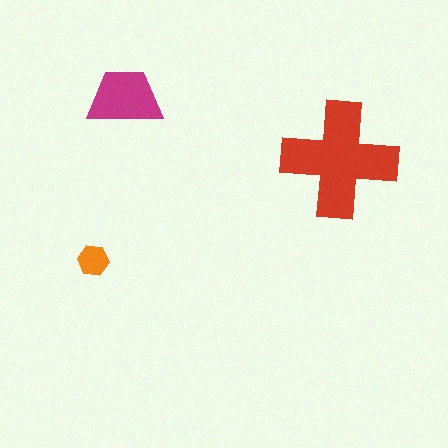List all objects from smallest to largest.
The orange hexagon, the magenta trapezoid, the red cross.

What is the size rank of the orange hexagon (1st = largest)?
3rd.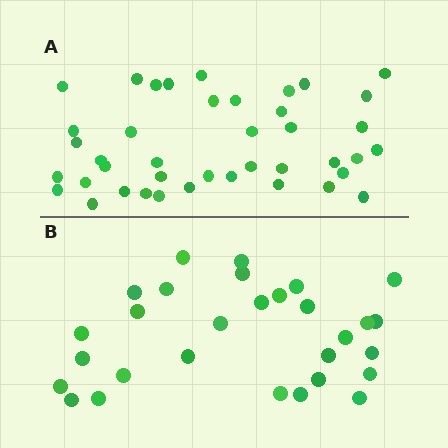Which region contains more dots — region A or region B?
Region A (the top region) has more dots.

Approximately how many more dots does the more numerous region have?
Region A has roughly 12 or so more dots than region B.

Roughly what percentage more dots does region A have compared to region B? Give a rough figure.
About 40% more.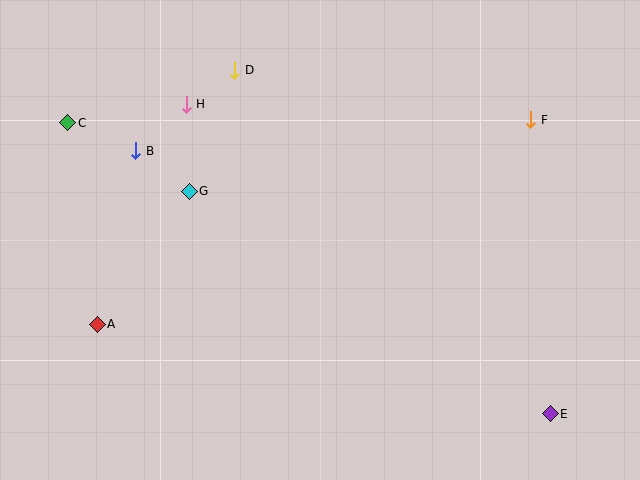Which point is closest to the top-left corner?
Point C is closest to the top-left corner.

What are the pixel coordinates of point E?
Point E is at (550, 414).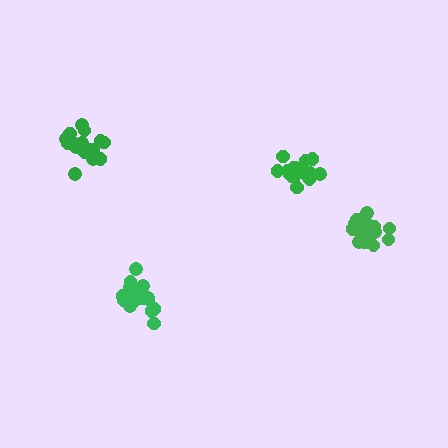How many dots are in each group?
Group 1: 17 dots, Group 2: 20 dots, Group 3: 21 dots, Group 4: 18 dots (76 total).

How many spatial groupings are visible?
There are 4 spatial groupings.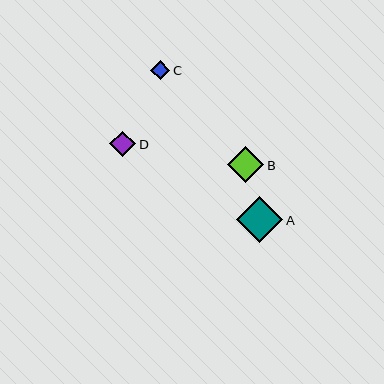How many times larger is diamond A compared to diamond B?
Diamond A is approximately 1.3 times the size of diamond B.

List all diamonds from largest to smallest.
From largest to smallest: A, B, D, C.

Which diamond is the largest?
Diamond A is the largest with a size of approximately 46 pixels.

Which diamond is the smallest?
Diamond C is the smallest with a size of approximately 19 pixels.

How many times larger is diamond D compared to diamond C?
Diamond D is approximately 1.3 times the size of diamond C.